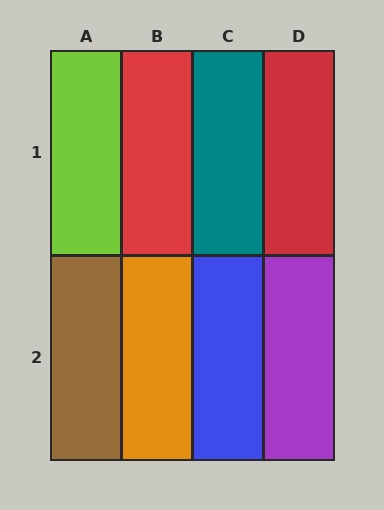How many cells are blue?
1 cell is blue.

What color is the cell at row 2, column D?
Purple.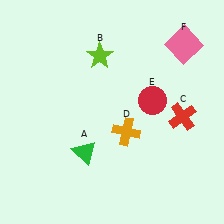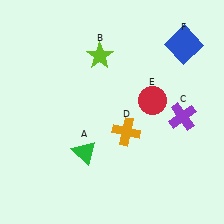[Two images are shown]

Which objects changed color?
C changed from red to purple. F changed from pink to blue.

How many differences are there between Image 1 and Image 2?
There are 2 differences between the two images.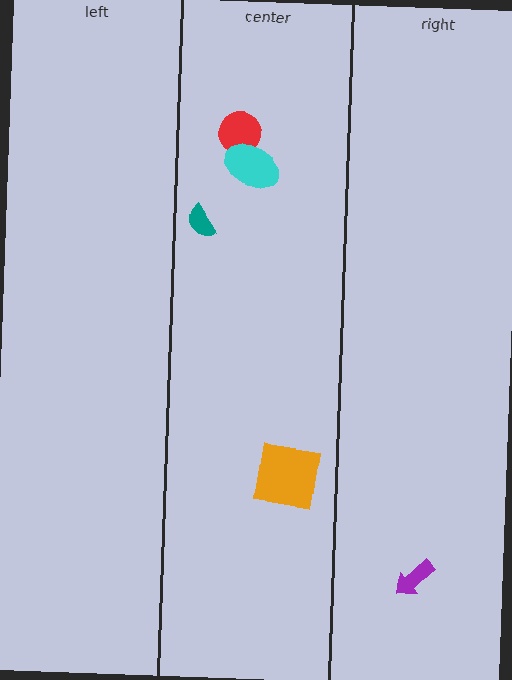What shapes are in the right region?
The purple arrow.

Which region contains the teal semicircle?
The center region.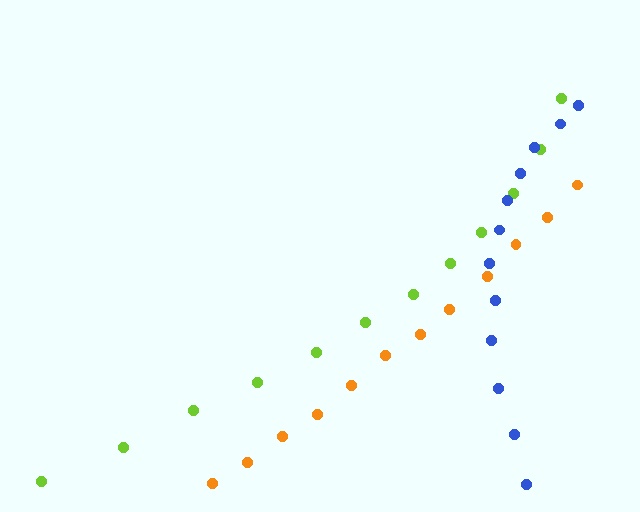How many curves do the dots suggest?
There are 3 distinct paths.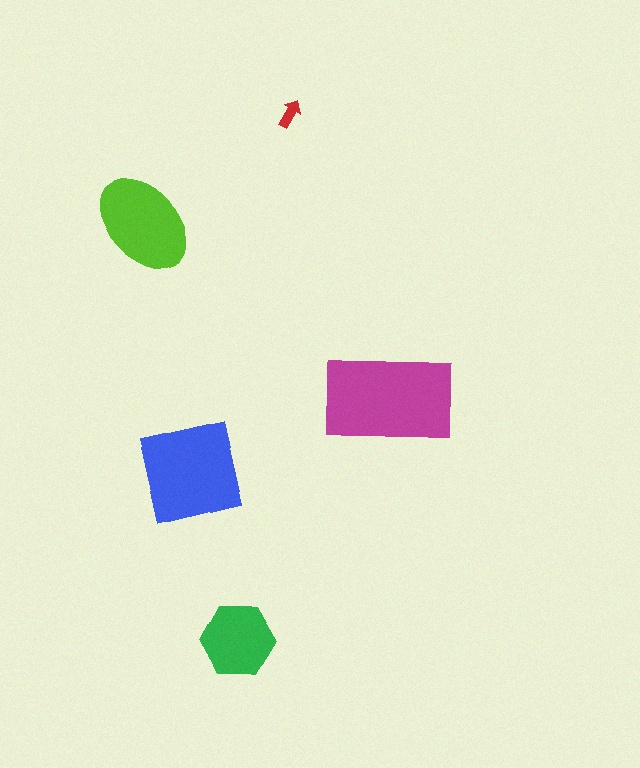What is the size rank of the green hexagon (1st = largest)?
4th.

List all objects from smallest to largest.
The red arrow, the green hexagon, the lime ellipse, the blue square, the magenta rectangle.